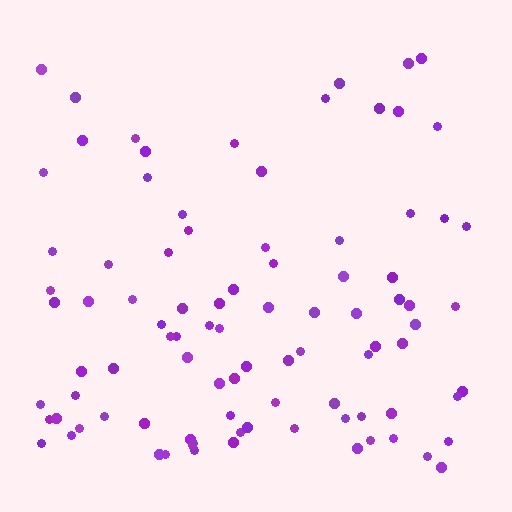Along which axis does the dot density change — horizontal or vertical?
Vertical.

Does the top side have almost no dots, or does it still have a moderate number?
Still a moderate number, just noticeably fewer than the bottom.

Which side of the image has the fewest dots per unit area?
The top.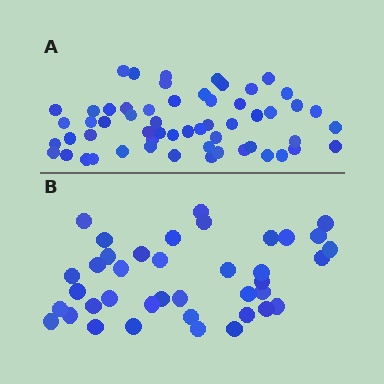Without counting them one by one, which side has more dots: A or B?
Region A (the top region) has more dots.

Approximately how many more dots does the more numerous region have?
Region A has approximately 20 more dots than region B.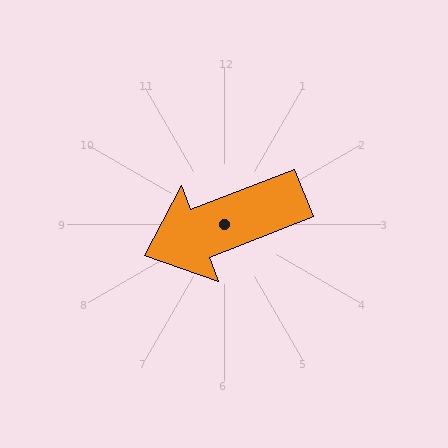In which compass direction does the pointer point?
West.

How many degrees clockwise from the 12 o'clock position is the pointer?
Approximately 249 degrees.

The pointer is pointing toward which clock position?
Roughly 8 o'clock.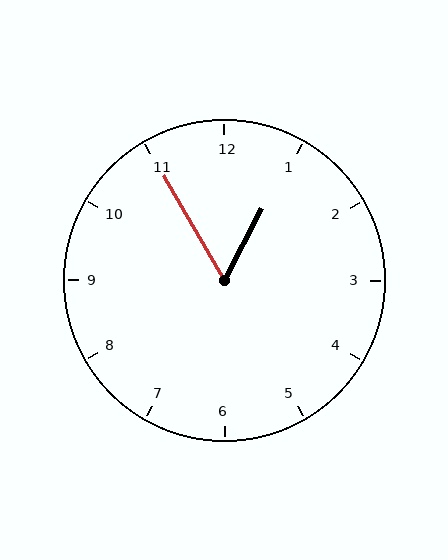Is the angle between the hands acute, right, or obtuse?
It is acute.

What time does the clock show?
12:55.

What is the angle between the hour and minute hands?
Approximately 58 degrees.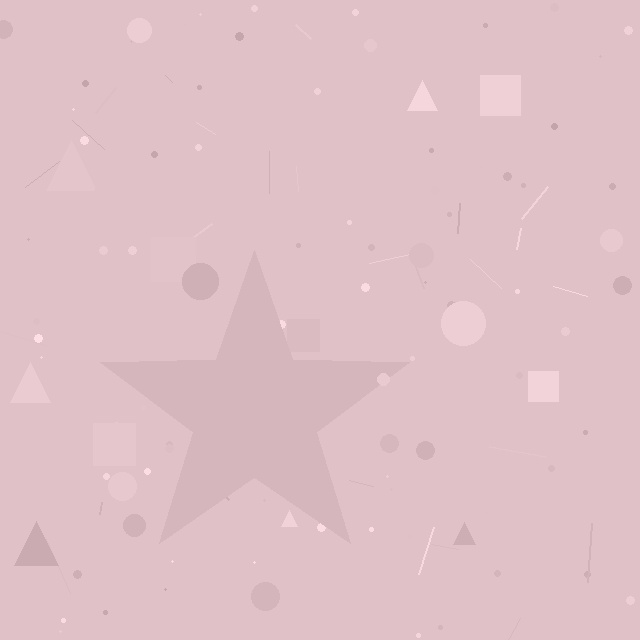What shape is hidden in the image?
A star is hidden in the image.